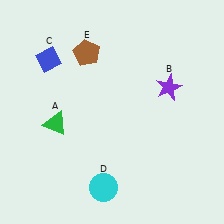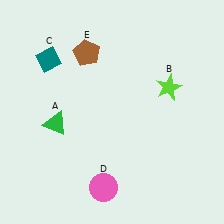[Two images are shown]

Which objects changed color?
B changed from purple to lime. C changed from blue to teal. D changed from cyan to pink.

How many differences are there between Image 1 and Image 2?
There are 3 differences between the two images.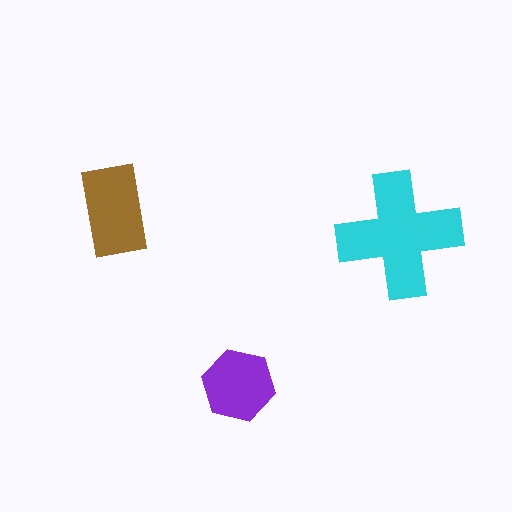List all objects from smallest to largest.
The purple hexagon, the brown rectangle, the cyan cross.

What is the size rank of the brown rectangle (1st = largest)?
2nd.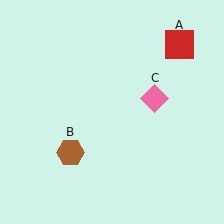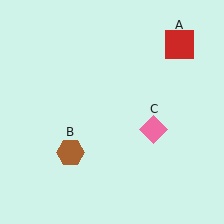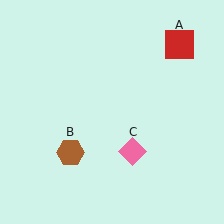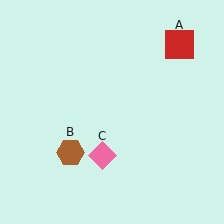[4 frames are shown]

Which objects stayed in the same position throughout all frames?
Red square (object A) and brown hexagon (object B) remained stationary.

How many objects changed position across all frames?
1 object changed position: pink diamond (object C).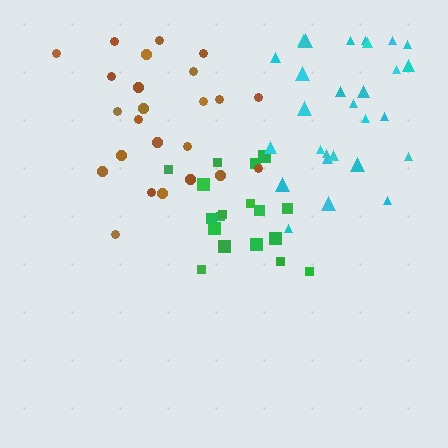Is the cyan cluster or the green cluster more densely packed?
Green.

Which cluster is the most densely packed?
Green.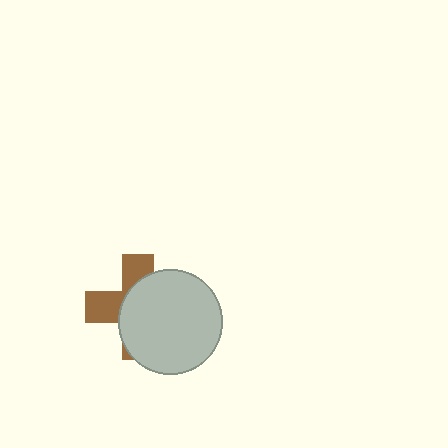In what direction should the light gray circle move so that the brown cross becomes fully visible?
The light gray circle should move right. That is the shortest direction to clear the overlap and leave the brown cross fully visible.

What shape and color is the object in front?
The object in front is a light gray circle.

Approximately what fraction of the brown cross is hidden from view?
Roughly 63% of the brown cross is hidden behind the light gray circle.